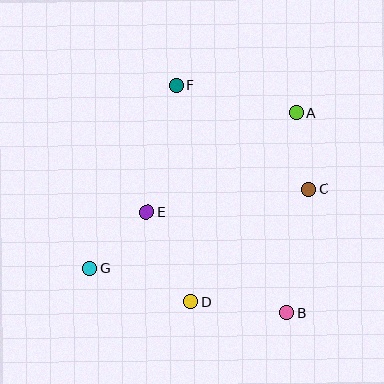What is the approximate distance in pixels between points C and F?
The distance between C and F is approximately 168 pixels.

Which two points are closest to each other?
Points A and C are closest to each other.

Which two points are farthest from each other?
Points A and G are farthest from each other.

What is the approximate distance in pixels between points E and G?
The distance between E and G is approximately 80 pixels.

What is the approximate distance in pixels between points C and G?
The distance between C and G is approximately 233 pixels.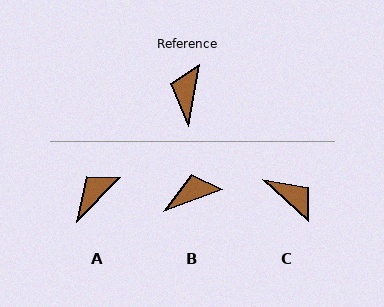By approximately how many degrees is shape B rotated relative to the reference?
Approximately 60 degrees clockwise.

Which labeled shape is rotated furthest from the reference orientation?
C, about 123 degrees away.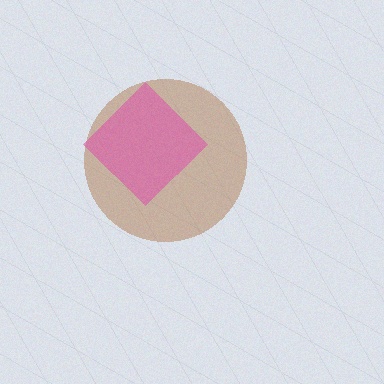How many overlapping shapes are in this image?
There are 2 overlapping shapes in the image.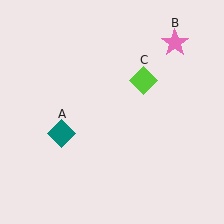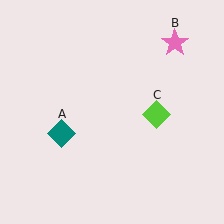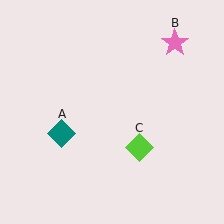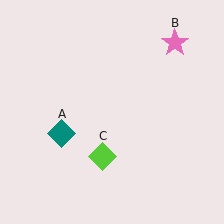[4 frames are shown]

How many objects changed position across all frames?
1 object changed position: lime diamond (object C).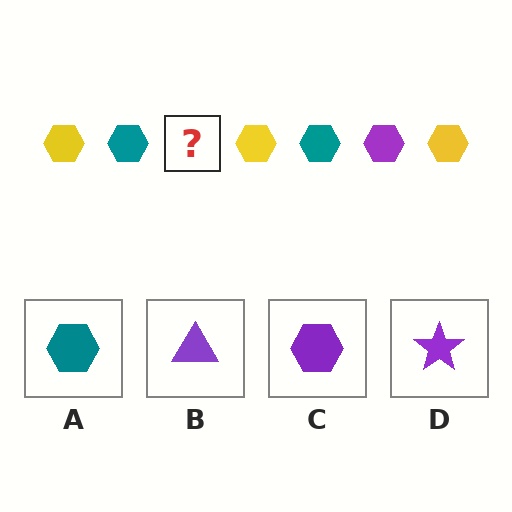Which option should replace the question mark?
Option C.